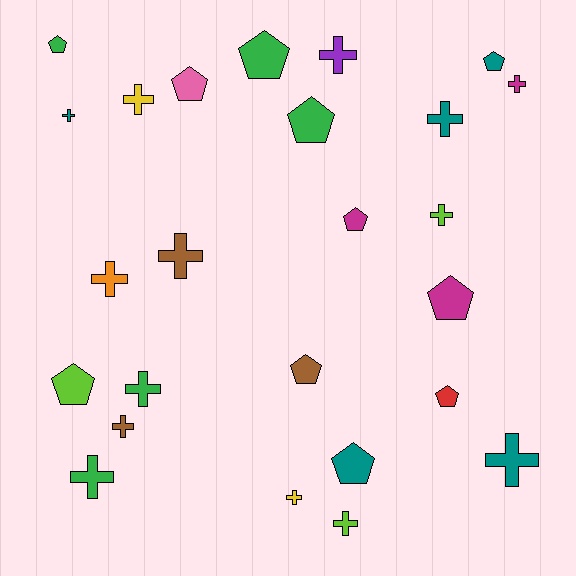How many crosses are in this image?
There are 14 crosses.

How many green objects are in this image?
There are 5 green objects.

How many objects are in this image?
There are 25 objects.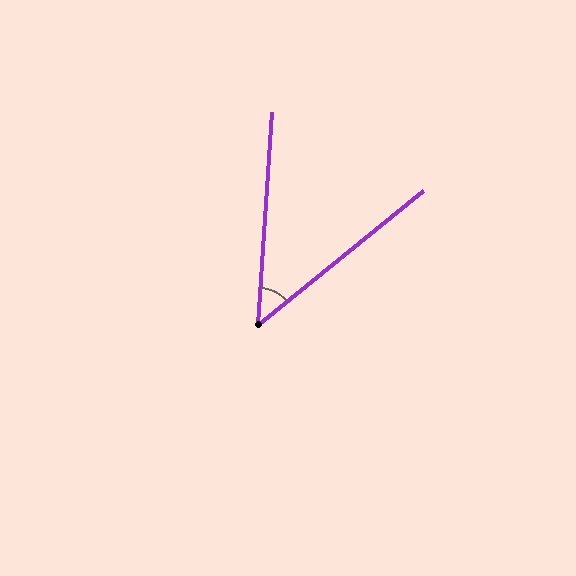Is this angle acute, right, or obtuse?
It is acute.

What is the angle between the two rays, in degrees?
Approximately 47 degrees.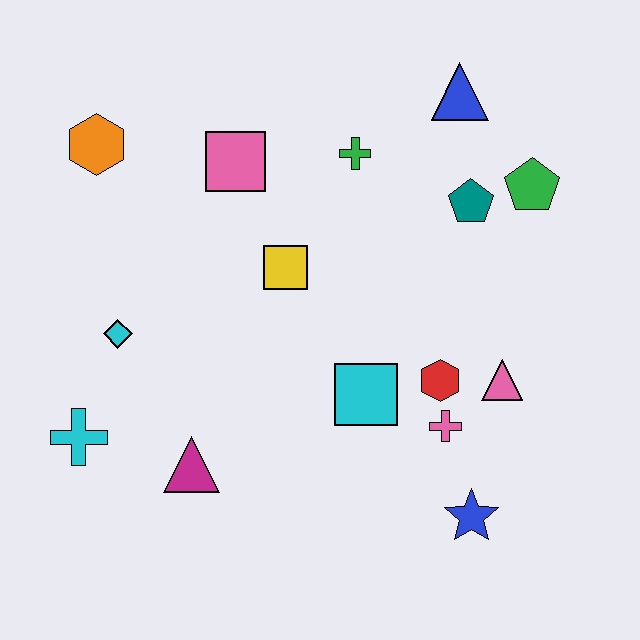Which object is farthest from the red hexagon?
The orange hexagon is farthest from the red hexagon.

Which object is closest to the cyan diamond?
The cyan cross is closest to the cyan diamond.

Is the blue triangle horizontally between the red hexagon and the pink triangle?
Yes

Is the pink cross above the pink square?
No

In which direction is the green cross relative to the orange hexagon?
The green cross is to the right of the orange hexagon.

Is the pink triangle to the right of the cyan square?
Yes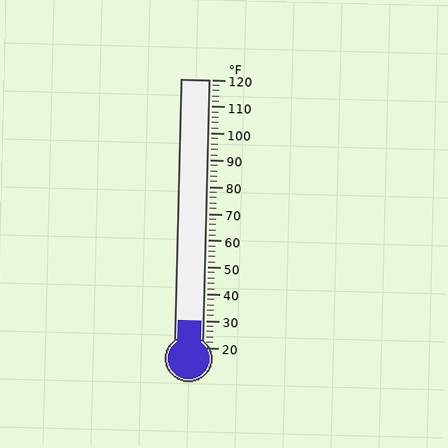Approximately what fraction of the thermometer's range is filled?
The thermometer is filled to approximately 10% of its range.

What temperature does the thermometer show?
The thermometer shows approximately 30°F.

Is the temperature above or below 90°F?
The temperature is below 90°F.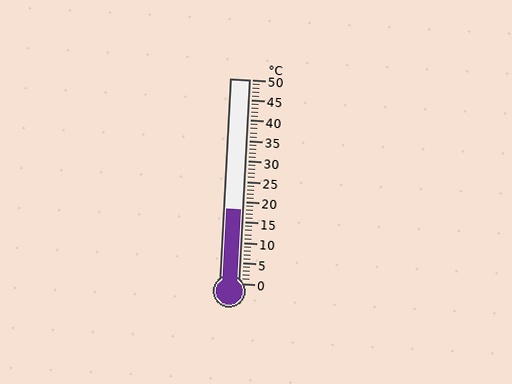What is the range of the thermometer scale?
The thermometer scale ranges from 0°C to 50°C.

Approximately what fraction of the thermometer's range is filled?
The thermometer is filled to approximately 35% of its range.